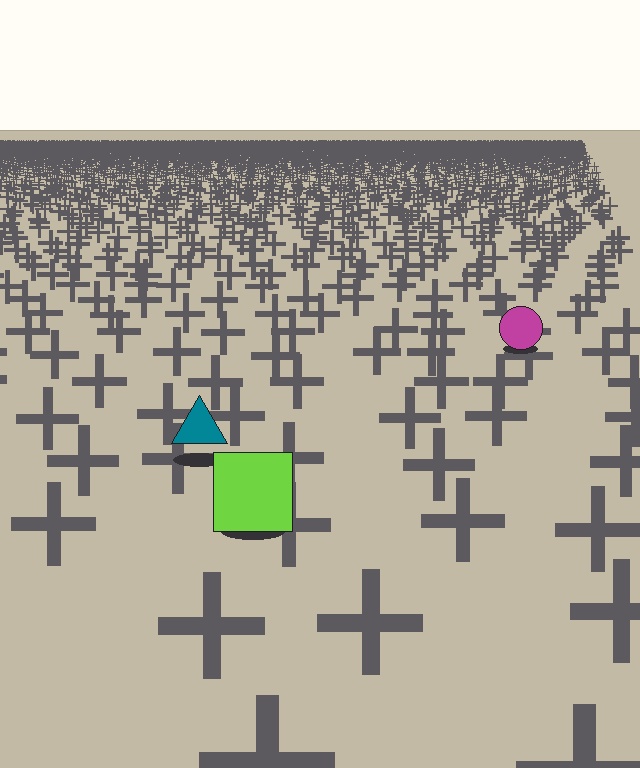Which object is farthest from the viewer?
The magenta circle is farthest from the viewer. It appears smaller and the ground texture around it is denser.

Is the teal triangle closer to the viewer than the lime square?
No. The lime square is closer — you can tell from the texture gradient: the ground texture is coarser near it.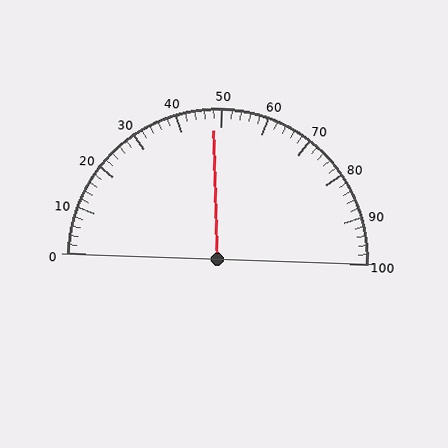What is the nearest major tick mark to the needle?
The nearest major tick mark is 50.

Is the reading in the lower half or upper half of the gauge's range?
The reading is in the lower half of the range (0 to 100).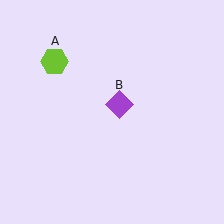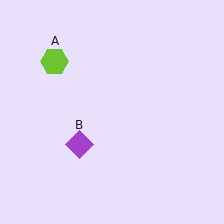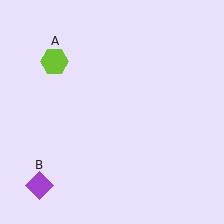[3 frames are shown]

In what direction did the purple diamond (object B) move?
The purple diamond (object B) moved down and to the left.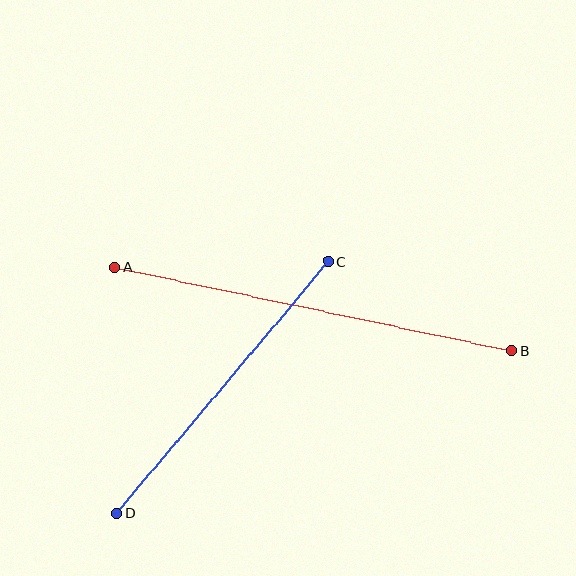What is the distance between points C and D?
The distance is approximately 329 pixels.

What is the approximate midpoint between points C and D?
The midpoint is at approximately (223, 387) pixels.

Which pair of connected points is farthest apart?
Points A and B are farthest apart.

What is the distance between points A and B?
The distance is approximately 406 pixels.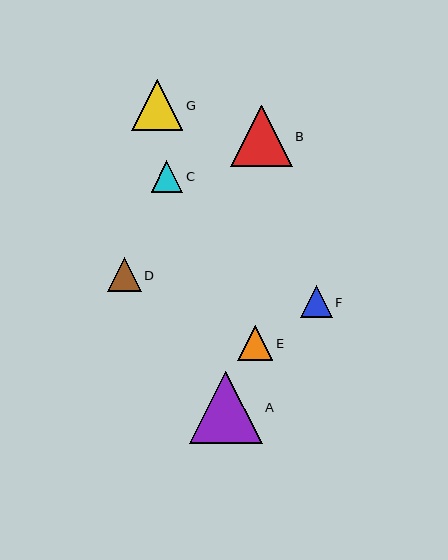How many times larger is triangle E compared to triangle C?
Triangle E is approximately 1.1 times the size of triangle C.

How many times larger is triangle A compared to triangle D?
Triangle A is approximately 2.1 times the size of triangle D.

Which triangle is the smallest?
Triangle C is the smallest with a size of approximately 32 pixels.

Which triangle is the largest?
Triangle A is the largest with a size of approximately 73 pixels.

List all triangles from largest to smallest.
From largest to smallest: A, B, G, E, D, F, C.